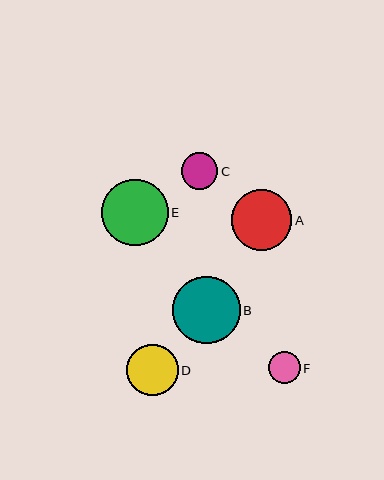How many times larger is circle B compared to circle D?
Circle B is approximately 1.3 times the size of circle D.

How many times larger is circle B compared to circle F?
Circle B is approximately 2.1 times the size of circle F.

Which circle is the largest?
Circle B is the largest with a size of approximately 67 pixels.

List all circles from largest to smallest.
From largest to smallest: B, E, A, D, C, F.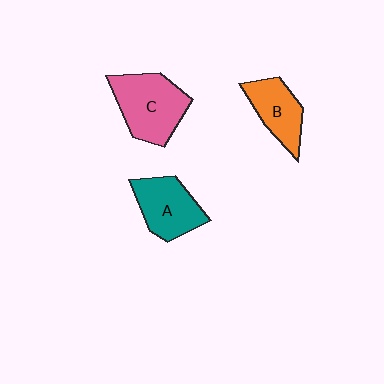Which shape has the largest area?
Shape C (pink).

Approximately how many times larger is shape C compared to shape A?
Approximately 1.3 times.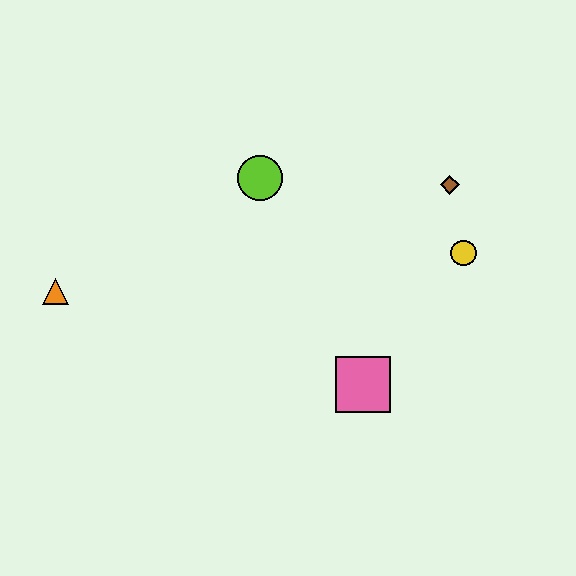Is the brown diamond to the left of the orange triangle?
No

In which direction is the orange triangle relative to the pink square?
The orange triangle is to the left of the pink square.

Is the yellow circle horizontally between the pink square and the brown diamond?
No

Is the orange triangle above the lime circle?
No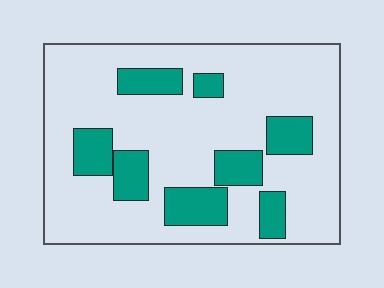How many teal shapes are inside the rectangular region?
8.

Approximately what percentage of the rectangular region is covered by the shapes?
Approximately 25%.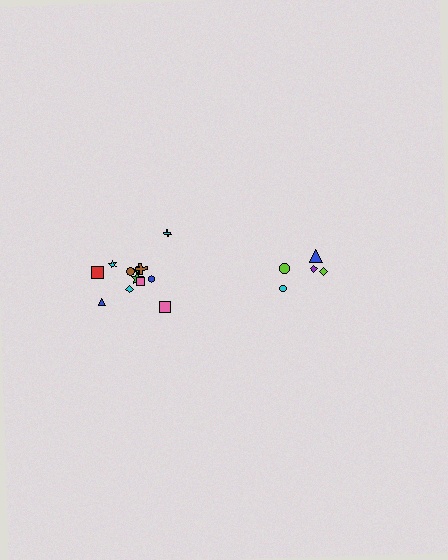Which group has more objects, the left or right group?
The left group.